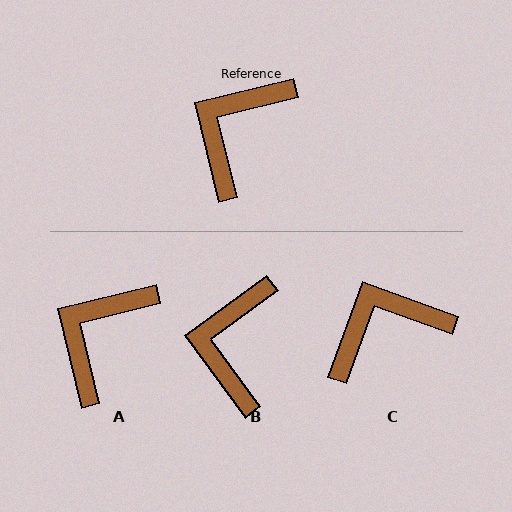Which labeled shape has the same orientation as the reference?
A.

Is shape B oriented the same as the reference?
No, it is off by about 23 degrees.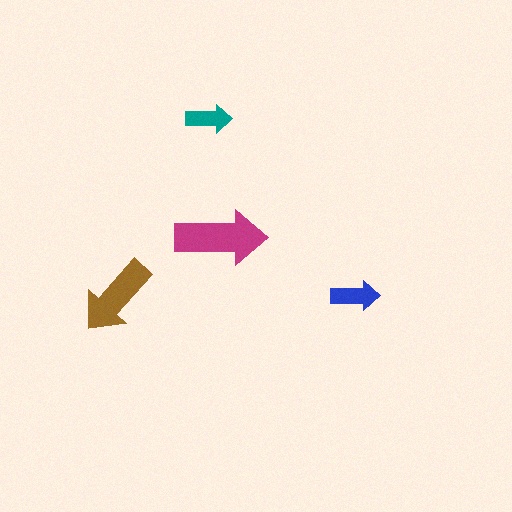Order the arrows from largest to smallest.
the magenta one, the brown one, the blue one, the teal one.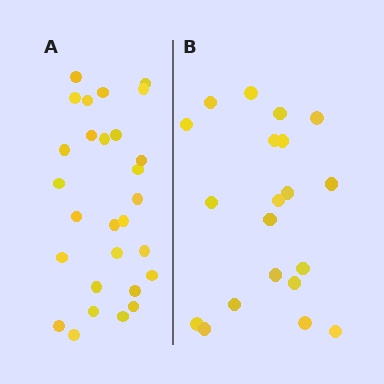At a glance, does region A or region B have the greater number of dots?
Region A (the left region) has more dots.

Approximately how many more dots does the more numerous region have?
Region A has roughly 8 or so more dots than region B.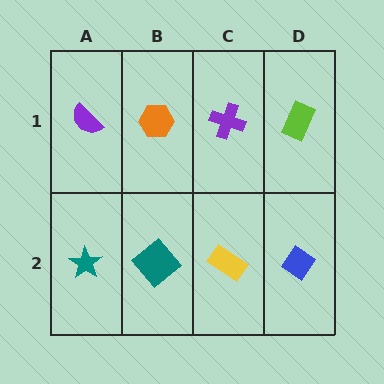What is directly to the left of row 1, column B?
A purple semicircle.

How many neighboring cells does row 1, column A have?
2.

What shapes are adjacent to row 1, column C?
A yellow rectangle (row 2, column C), an orange hexagon (row 1, column B), a lime rectangle (row 1, column D).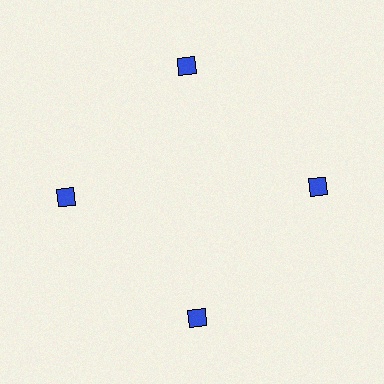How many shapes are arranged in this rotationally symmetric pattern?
There are 4 shapes, arranged in 4 groups of 1.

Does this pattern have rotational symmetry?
Yes, this pattern has 4-fold rotational symmetry. It looks the same after rotating 90 degrees around the center.